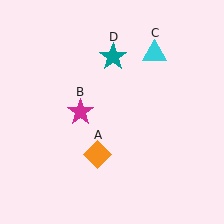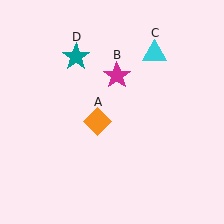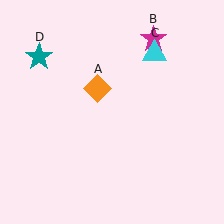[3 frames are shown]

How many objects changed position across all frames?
3 objects changed position: orange diamond (object A), magenta star (object B), teal star (object D).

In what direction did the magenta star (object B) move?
The magenta star (object B) moved up and to the right.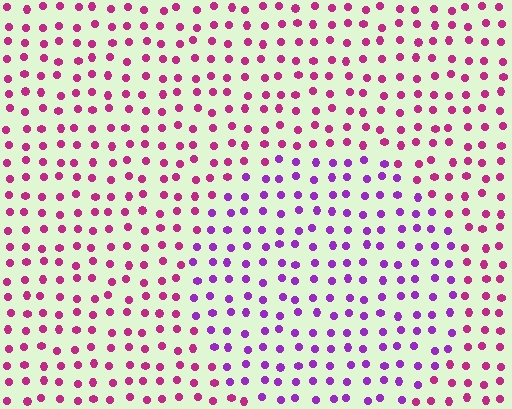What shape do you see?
I see a circle.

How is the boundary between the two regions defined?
The boundary is defined purely by a slight shift in hue (about 39 degrees). Spacing, size, and orientation are identical on both sides.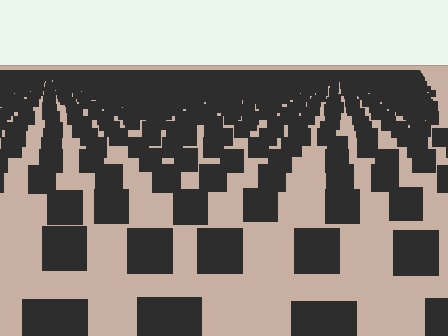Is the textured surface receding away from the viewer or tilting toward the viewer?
The surface is receding away from the viewer. Texture elements get smaller and denser toward the top.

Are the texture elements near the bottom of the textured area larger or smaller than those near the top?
Larger. Near the bottom, elements are closer to the viewer and appear at a bigger on-screen size.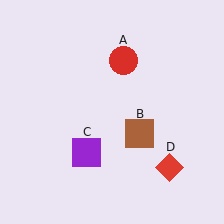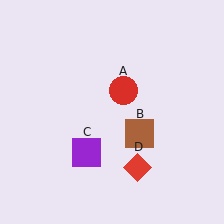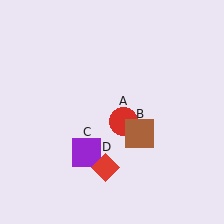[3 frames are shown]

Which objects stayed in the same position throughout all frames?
Brown square (object B) and purple square (object C) remained stationary.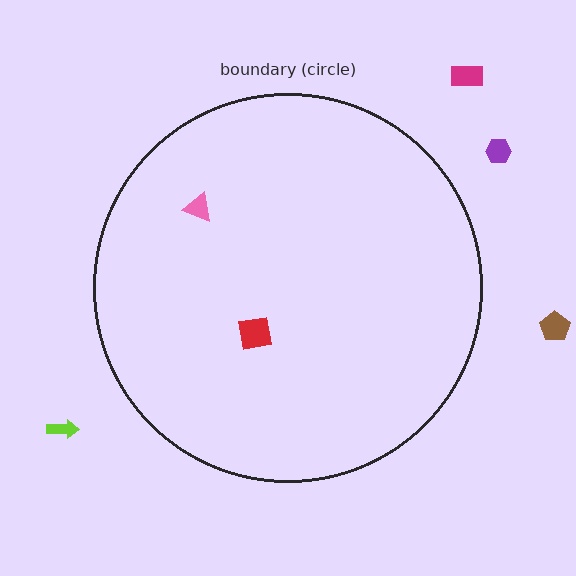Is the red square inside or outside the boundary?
Inside.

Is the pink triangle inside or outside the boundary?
Inside.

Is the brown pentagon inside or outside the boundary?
Outside.